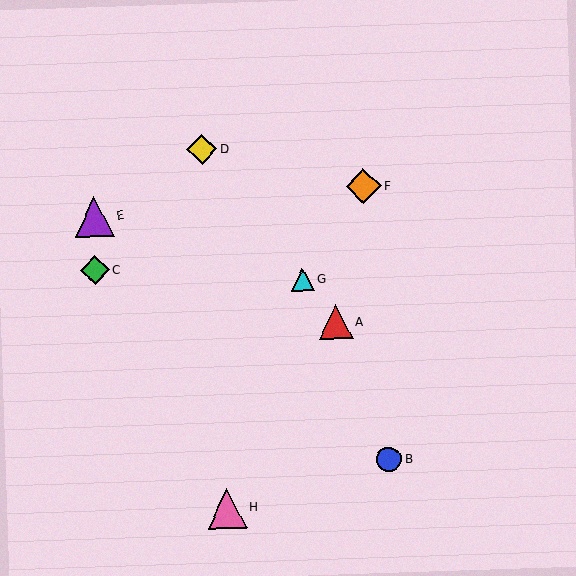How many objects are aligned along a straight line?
3 objects (A, D, G) are aligned along a straight line.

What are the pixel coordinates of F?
Object F is at (363, 186).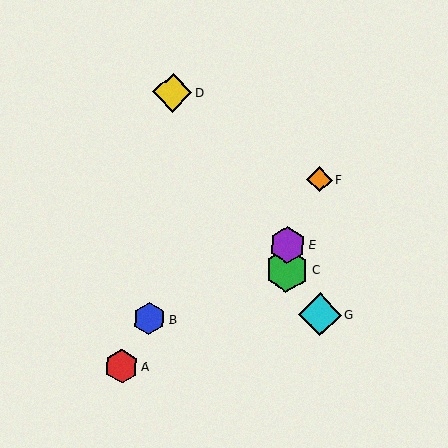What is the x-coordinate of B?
Object B is at x≈149.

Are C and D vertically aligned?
No, C is at x≈287 and D is at x≈172.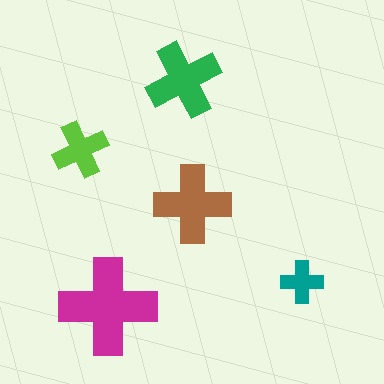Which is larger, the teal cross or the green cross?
The green one.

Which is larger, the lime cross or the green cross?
The green one.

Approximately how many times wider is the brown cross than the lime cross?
About 1.5 times wider.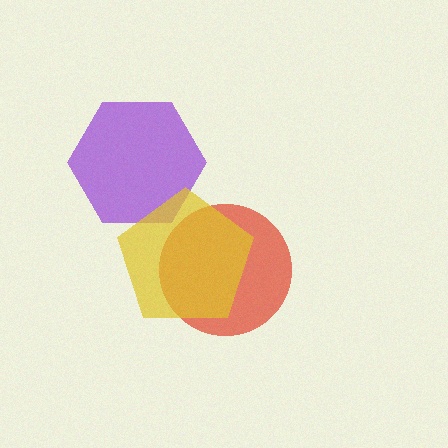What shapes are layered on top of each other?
The layered shapes are: a purple hexagon, a red circle, a yellow pentagon.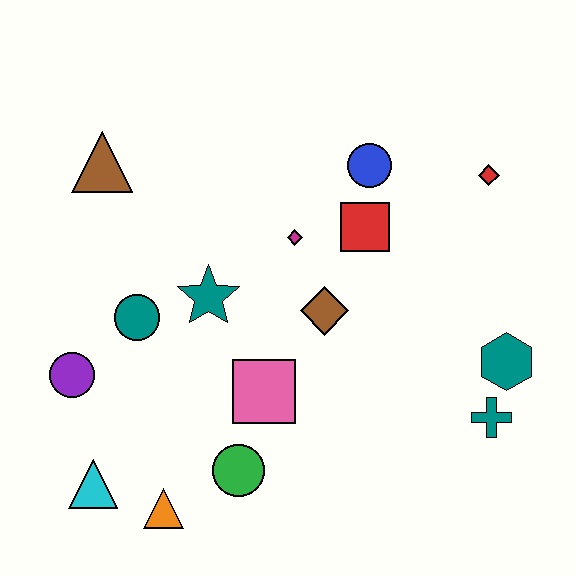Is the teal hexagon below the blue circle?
Yes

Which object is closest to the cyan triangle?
The orange triangle is closest to the cyan triangle.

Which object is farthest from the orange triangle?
The red diamond is farthest from the orange triangle.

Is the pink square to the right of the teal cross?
No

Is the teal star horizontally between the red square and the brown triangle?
Yes